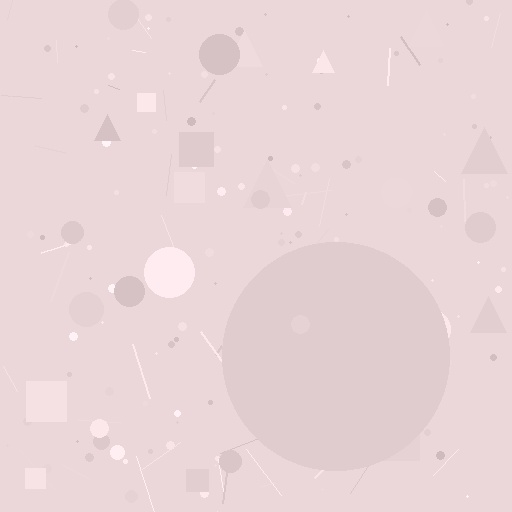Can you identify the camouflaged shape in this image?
The camouflaged shape is a circle.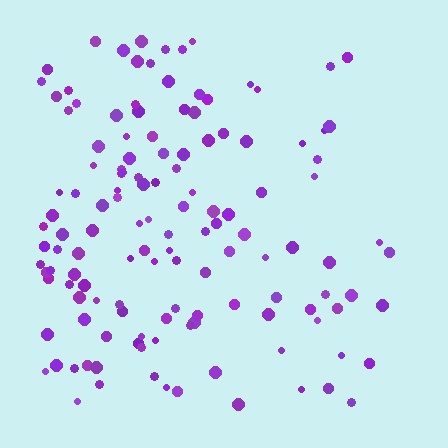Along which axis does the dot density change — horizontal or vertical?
Horizontal.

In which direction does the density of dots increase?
From right to left, with the left side densest.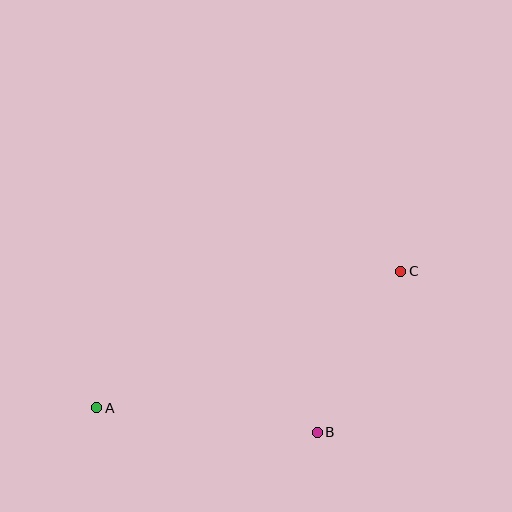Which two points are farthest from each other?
Points A and C are farthest from each other.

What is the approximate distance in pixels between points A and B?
The distance between A and B is approximately 222 pixels.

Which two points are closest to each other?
Points B and C are closest to each other.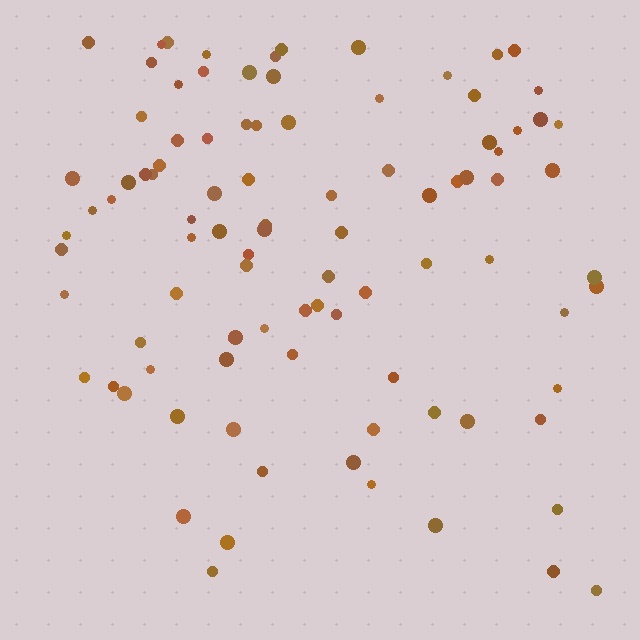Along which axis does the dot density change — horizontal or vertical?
Vertical.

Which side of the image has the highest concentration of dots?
The top.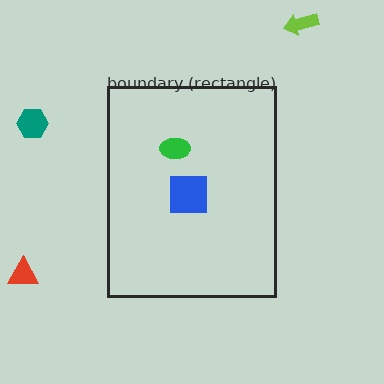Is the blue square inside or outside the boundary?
Inside.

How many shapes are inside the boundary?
2 inside, 3 outside.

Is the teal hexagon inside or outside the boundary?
Outside.